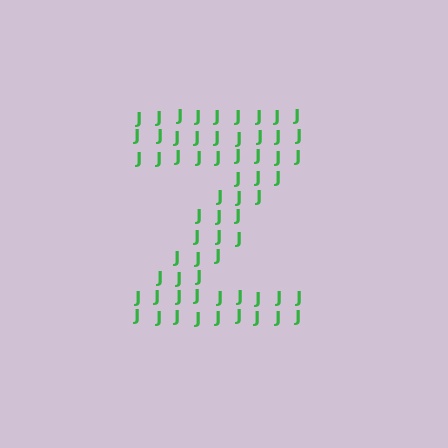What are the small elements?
The small elements are letter J's.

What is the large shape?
The large shape is the letter Z.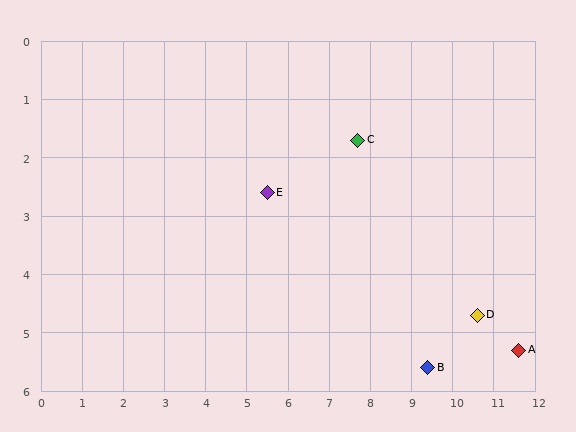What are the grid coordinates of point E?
Point E is at approximately (5.5, 2.6).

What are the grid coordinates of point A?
Point A is at approximately (11.6, 5.3).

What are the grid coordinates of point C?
Point C is at approximately (7.7, 1.7).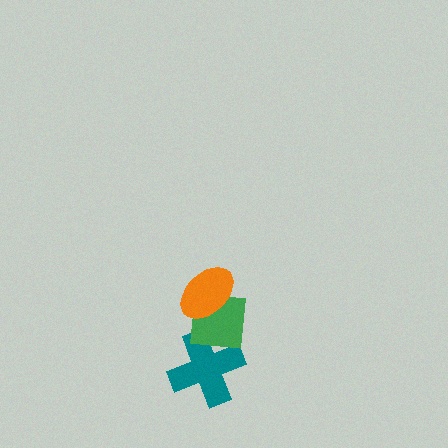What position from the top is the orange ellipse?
The orange ellipse is 1st from the top.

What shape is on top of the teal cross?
The green square is on top of the teal cross.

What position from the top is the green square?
The green square is 2nd from the top.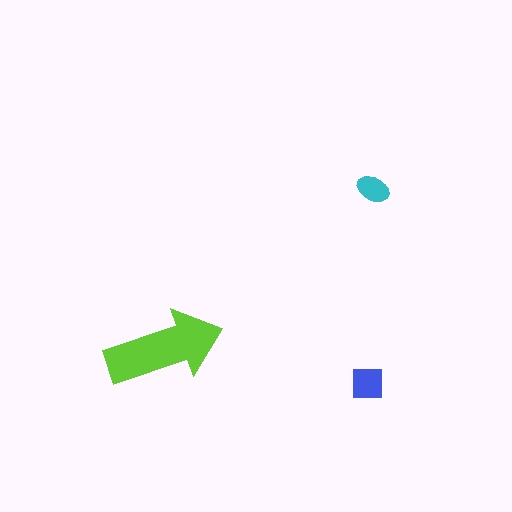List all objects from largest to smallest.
The lime arrow, the blue square, the cyan ellipse.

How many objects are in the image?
There are 3 objects in the image.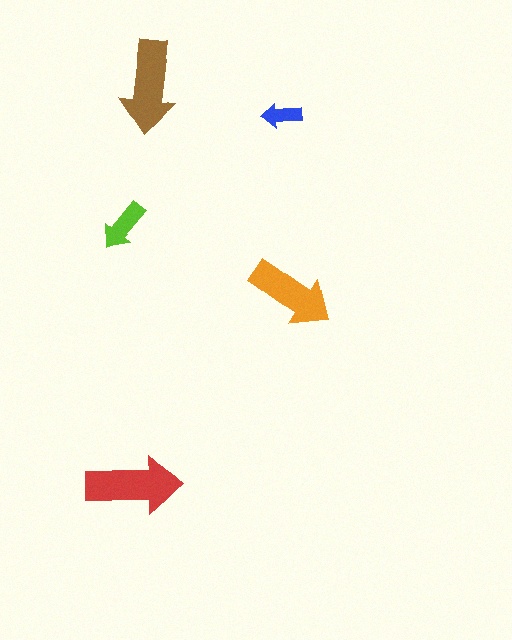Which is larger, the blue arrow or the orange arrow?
The orange one.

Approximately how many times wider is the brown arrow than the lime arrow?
About 2 times wider.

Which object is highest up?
The brown arrow is topmost.